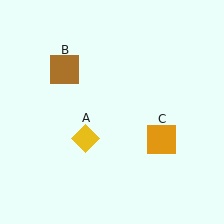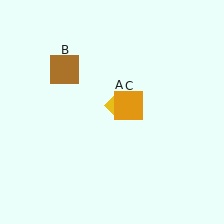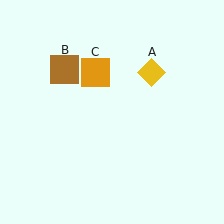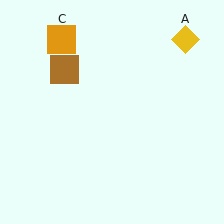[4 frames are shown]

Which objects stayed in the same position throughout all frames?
Brown square (object B) remained stationary.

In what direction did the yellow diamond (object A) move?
The yellow diamond (object A) moved up and to the right.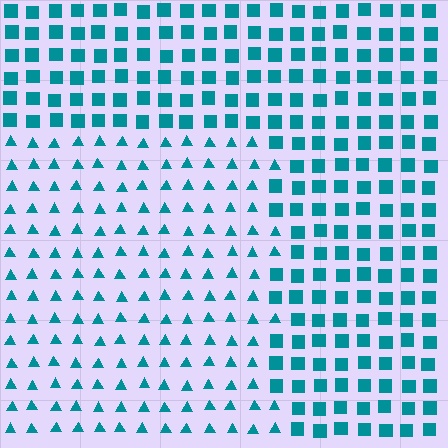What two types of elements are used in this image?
The image uses triangles inside the rectangle region and squares outside it.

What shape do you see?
I see a rectangle.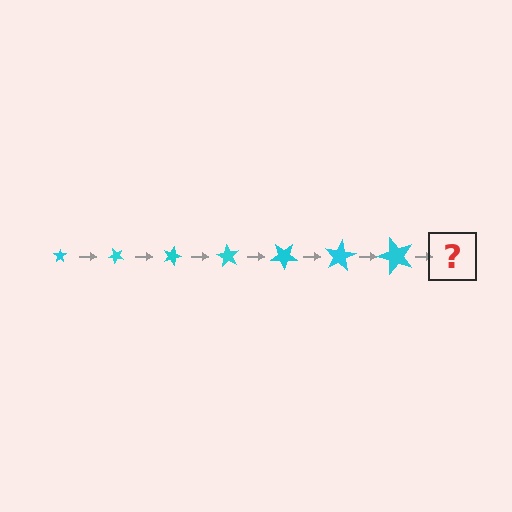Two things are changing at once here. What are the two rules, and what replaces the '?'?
The two rules are that the star grows larger each step and it rotates 45 degrees each step. The '?' should be a star, larger than the previous one and rotated 315 degrees from the start.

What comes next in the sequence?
The next element should be a star, larger than the previous one and rotated 315 degrees from the start.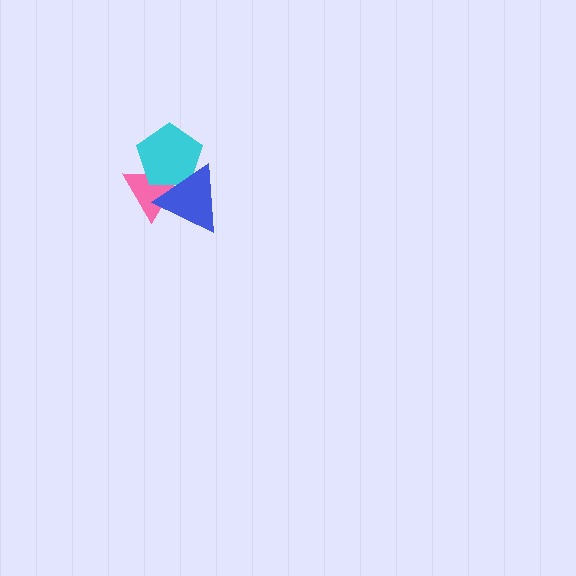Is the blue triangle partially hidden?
No, no other shape covers it.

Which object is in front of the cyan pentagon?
The blue triangle is in front of the cyan pentagon.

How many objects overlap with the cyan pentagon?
2 objects overlap with the cyan pentagon.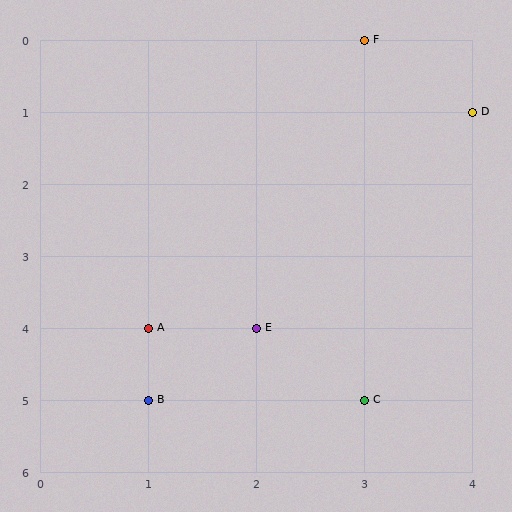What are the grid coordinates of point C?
Point C is at grid coordinates (3, 5).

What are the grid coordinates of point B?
Point B is at grid coordinates (1, 5).